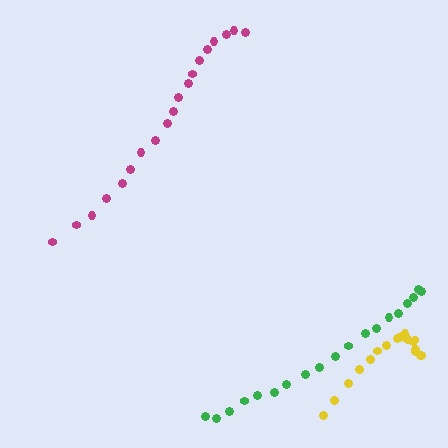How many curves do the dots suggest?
There are 3 distinct paths.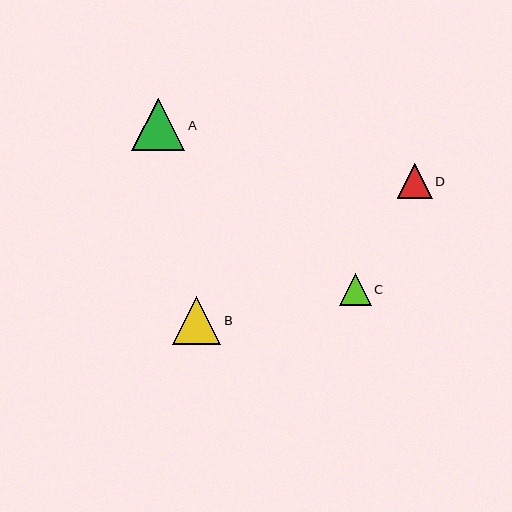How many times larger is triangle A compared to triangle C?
Triangle A is approximately 1.6 times the size of triangle C.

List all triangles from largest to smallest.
From largest to smallest: A, B, D, C.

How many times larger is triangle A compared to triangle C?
Triangle A is approximately 1.6 times the size of triangle C.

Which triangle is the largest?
Triangle A is the largest with a size of approximately 53 pixels.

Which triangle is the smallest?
Triangle C is the smallest with a size of approximately 32 pixels.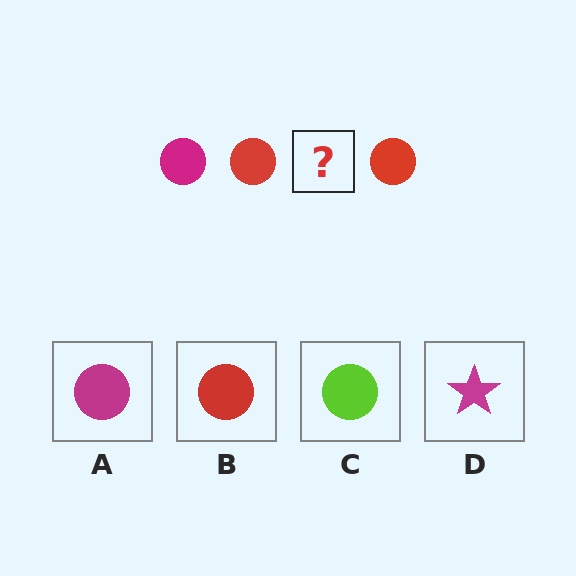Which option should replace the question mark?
Option A.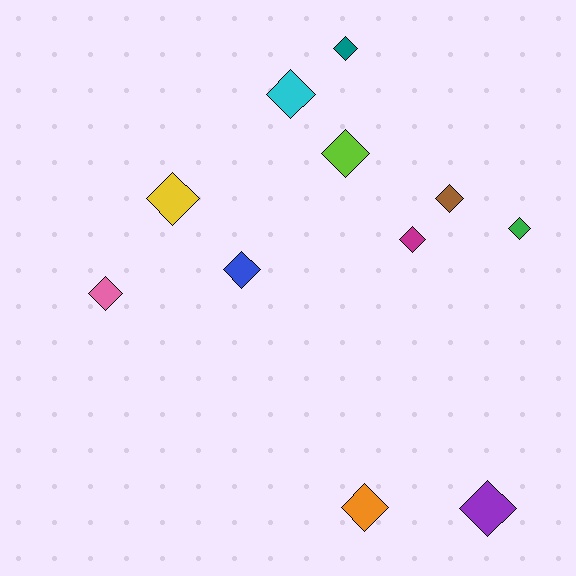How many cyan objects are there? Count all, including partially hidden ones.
There is 1 cyan object.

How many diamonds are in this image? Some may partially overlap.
There are 11 diamonds.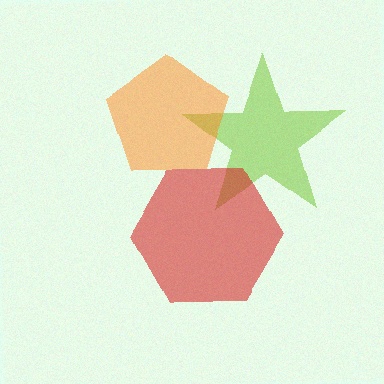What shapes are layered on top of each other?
The layered shapes are: a lime star, an orange pentagon, a red hexagon.